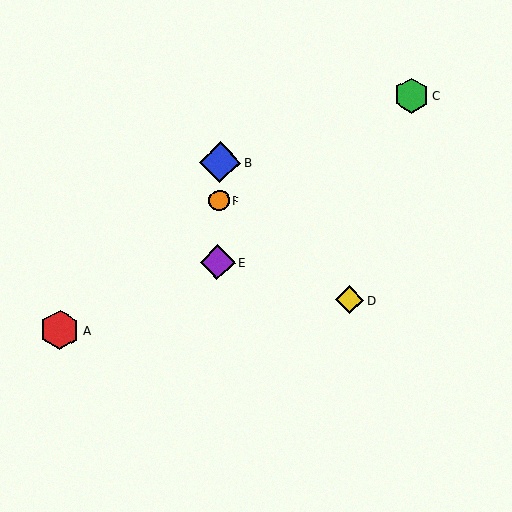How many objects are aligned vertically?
3 objects (B, E, F) are aligned vertically.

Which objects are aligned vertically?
Objects B, E, F are aligned vertically.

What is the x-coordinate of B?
Object B is at x≈220.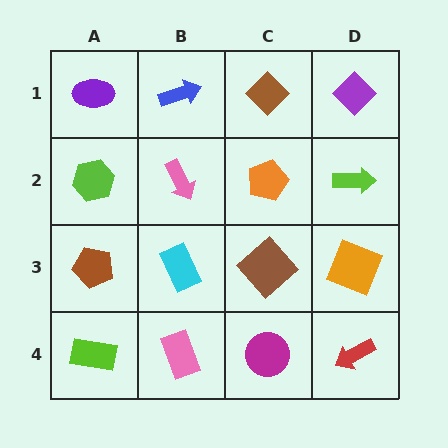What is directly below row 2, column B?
A cyan rectangle.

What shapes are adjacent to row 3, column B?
A pink arrow (row 2, column B), a pink rectangle (row 4, column B), a brown pentagon (row 3, column A), a brown diamond (row 3, column C).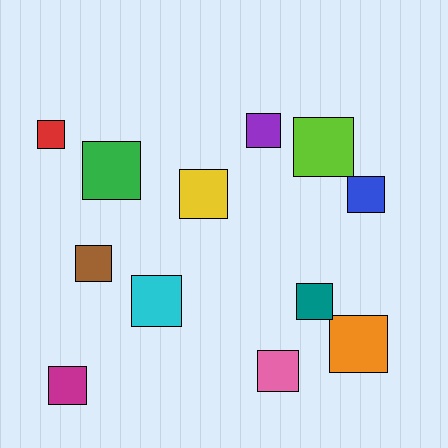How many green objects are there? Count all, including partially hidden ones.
There is 1 green object.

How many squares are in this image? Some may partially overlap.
There are 12 squares.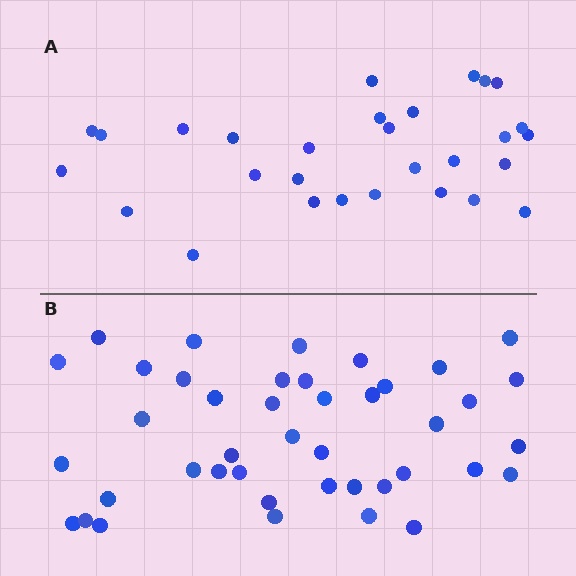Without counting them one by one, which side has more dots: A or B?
Region B (the bottom region) has more dots.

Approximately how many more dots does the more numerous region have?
Region B has approximately 15 more dots than region A.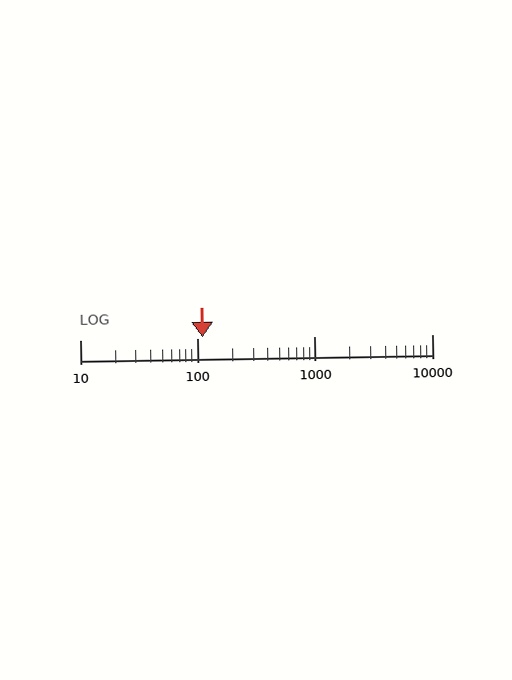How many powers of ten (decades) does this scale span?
The scale spans 3 decades, from 10 to 10000.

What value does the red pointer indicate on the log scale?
The pointer indicates approximately 110.